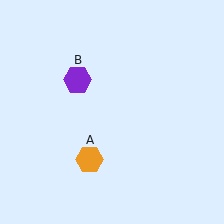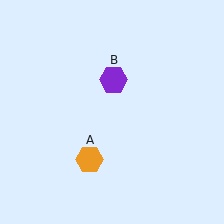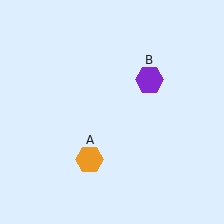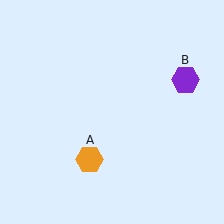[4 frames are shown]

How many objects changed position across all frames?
1 object changed position: purple hexagon (object B).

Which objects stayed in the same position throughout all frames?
Orange hexagon (object A) remained stationary.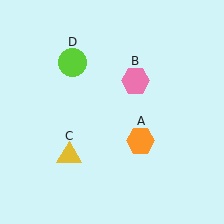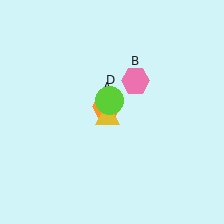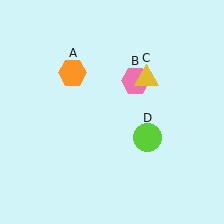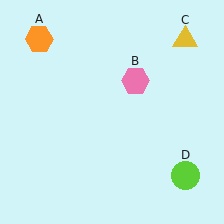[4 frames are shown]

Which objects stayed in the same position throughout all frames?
Pink hexagon (object B) remained stationary.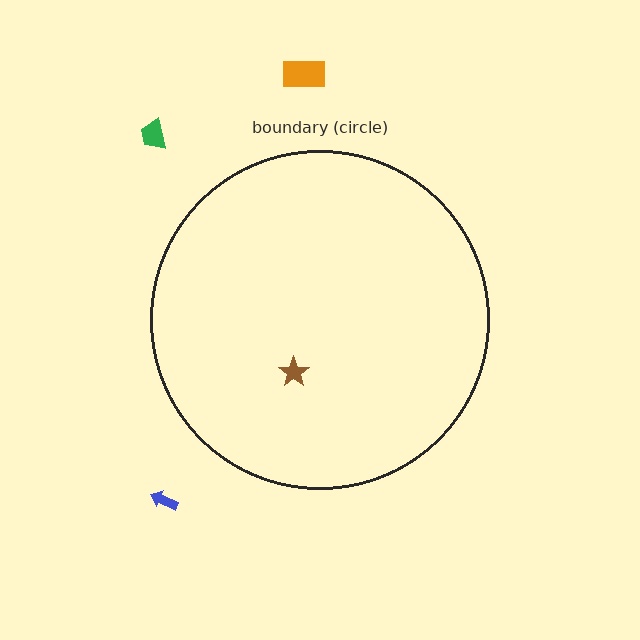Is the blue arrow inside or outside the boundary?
Outside.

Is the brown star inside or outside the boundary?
Inside.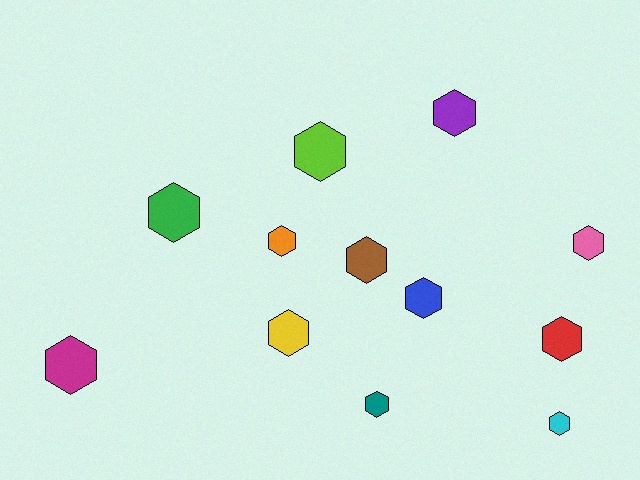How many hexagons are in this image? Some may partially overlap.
There are 12 hexagons.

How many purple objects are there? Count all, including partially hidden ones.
There is 1 purple object.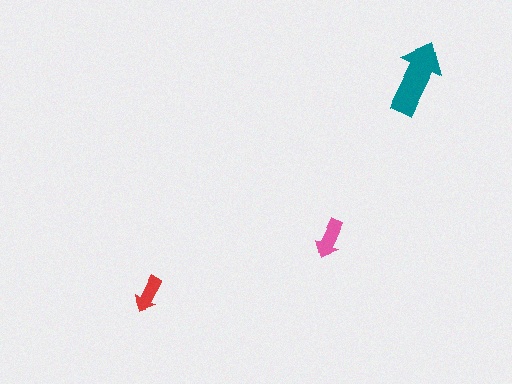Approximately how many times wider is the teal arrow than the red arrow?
About 2 times wider.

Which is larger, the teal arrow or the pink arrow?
The teal one.